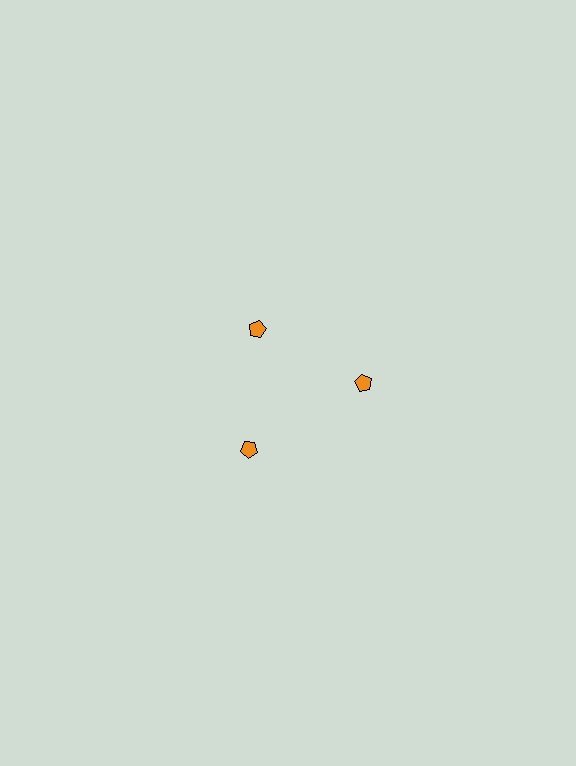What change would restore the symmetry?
The symmetry would be restored by moving it outward, back onto the ring so that all 3 pentagons sit at equal angles and equal distance from the center.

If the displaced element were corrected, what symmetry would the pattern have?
It would have 3-fold rotational symmetry — the pattern would map onto itself every 120 degrees.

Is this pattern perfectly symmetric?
No. The 3 orange pentagons are arranged in a ring, but one element near the 11 o'clock position is pulled inward toward the center, breaking the 3-fold rotational symmetry.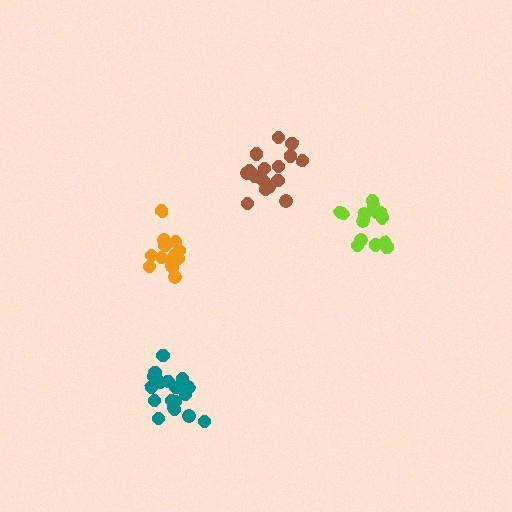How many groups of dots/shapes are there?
There are 4 groups.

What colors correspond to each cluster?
The clusters are colored: brown, orange, lime, teal.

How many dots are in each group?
Group 1: 16 dots, Group 2: 14 dots, Group 3: 14 dots, Group 4: 18 dots (62 total).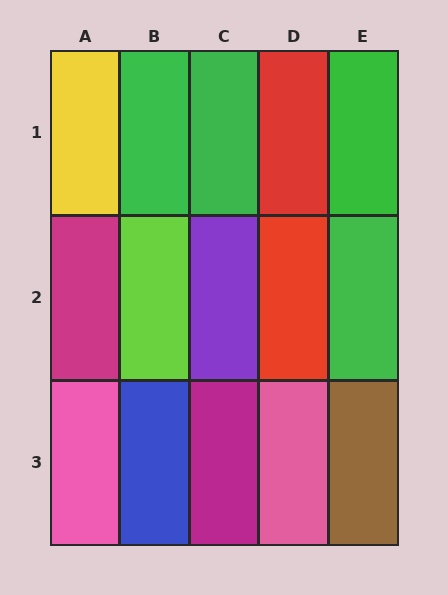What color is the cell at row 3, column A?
Pink.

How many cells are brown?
1 cell is brown.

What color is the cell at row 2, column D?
Red.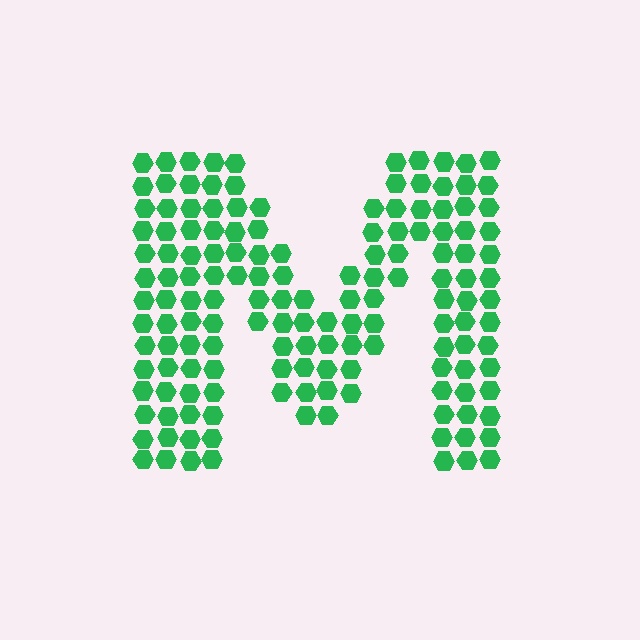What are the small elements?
The small elements are hexagons.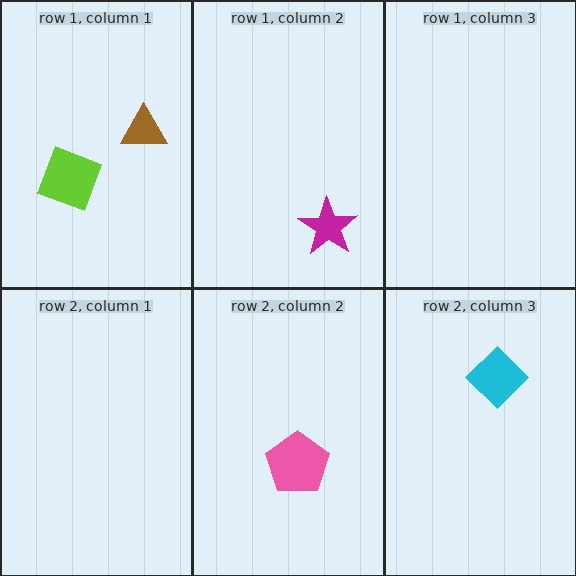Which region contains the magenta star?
The row 1, column 2 region.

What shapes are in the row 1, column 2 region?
The magenta star.